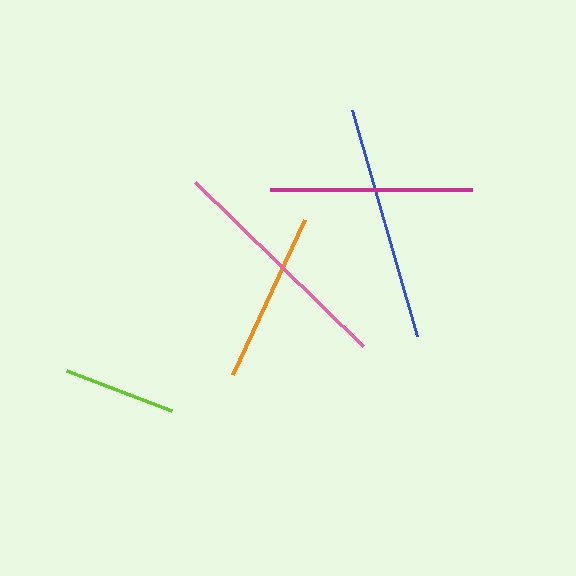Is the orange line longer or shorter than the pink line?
The pink line is longer than the orange line.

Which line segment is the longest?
The blue line is the longest at approximately 235 pixels.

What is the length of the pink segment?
The pink segment is approximately 235 pixels long.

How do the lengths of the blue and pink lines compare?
The blue and pink lines are approximately the same length.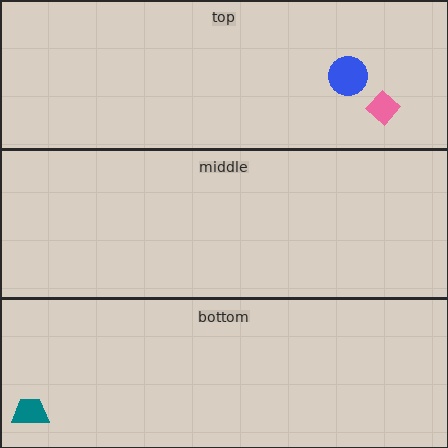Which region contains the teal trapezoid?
The bottom region.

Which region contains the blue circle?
The top region.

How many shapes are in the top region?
2.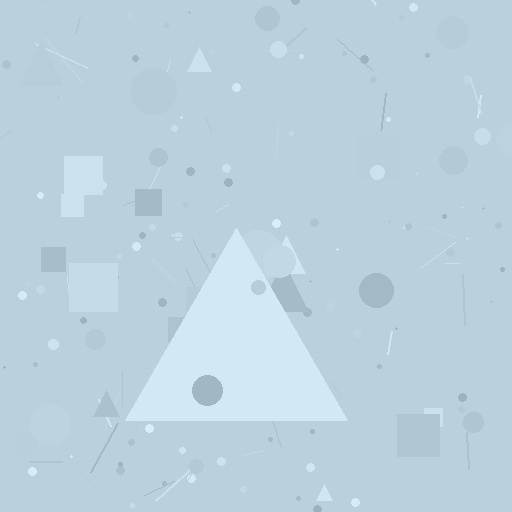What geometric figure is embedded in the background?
A triangle is embedded in the background.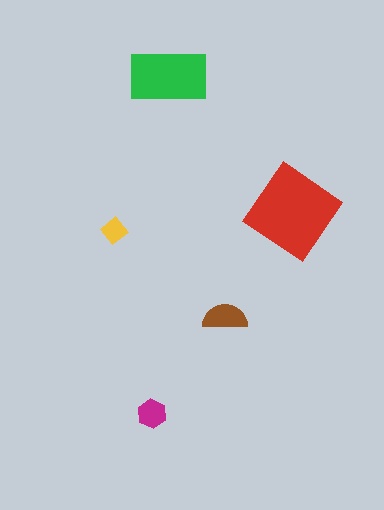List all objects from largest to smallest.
The red diamond, the green rectangle, the brown semicircle, the magenta hexagon, the yellow diamond.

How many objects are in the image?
There are 5 objects in the image.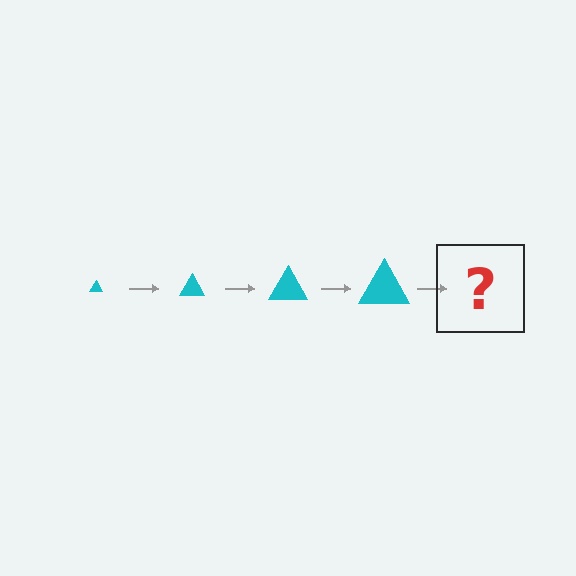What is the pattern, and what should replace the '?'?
The pattern is that the triangle gets progressively larger each step. The '?' should be a cyan triangle, larger than the previous one.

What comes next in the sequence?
The next element should be a cyan triangle, larger than the previous one.